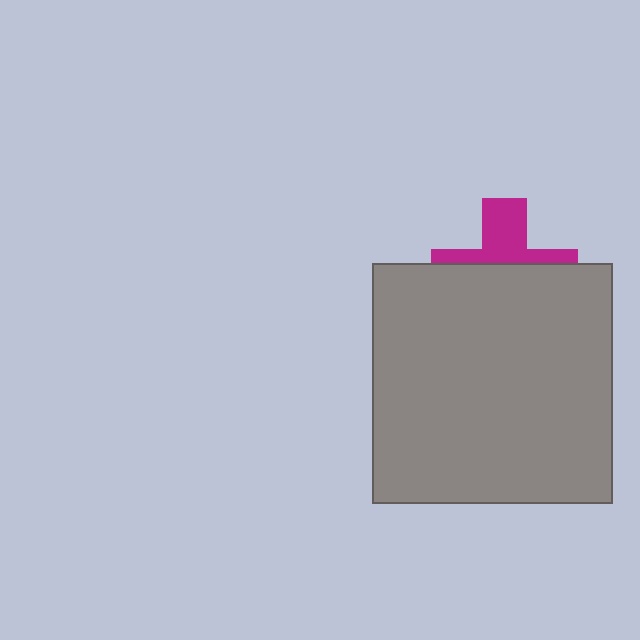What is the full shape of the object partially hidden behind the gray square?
The partially hidden object is a magenta cross.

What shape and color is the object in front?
The object in front is a gray square.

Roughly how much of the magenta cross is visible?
A small part of it is visible (roughly 40%).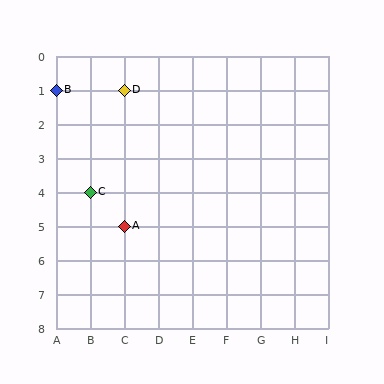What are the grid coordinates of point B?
Point B is at grid coordinates (A, 1).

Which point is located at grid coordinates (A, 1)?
Point B is at (A, 1).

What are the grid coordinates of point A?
Point A is at grid coordinates (C, 5).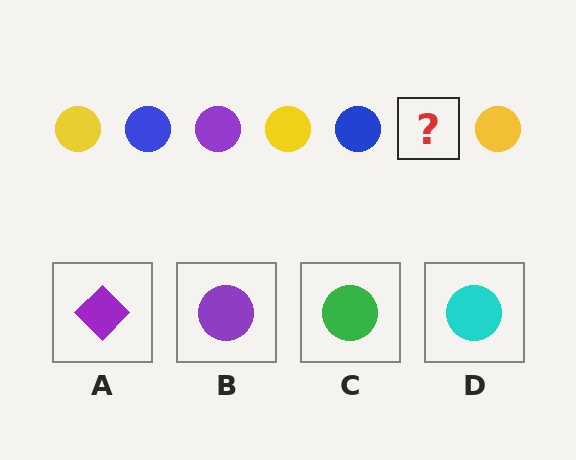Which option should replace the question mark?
Option B.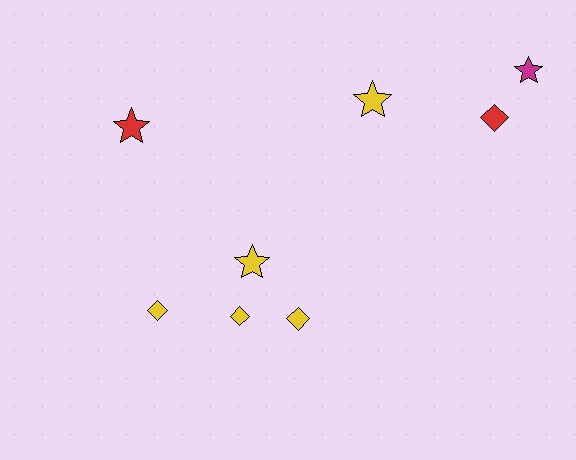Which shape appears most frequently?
Star, with 4 objects.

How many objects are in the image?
There are 8 objects.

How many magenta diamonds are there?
There are no magenta diamonds.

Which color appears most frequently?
Yellow, with 5 objects.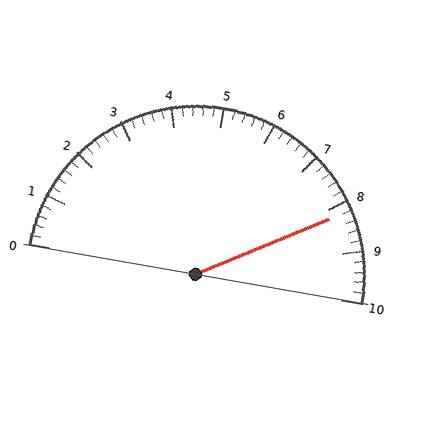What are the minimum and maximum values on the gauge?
The gauge ranges from 0 to 10.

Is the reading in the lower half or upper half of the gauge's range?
The reading is in the upper half of the range (0 to 10).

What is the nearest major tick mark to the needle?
The nearest major tick mark is 8.